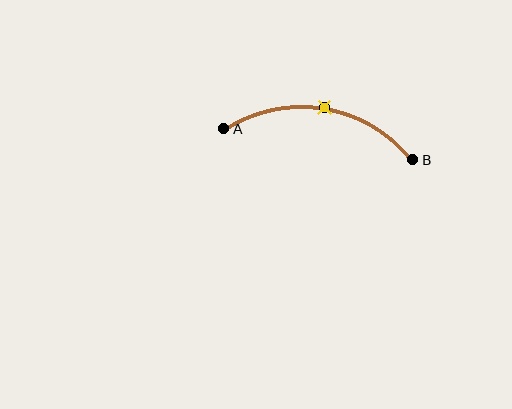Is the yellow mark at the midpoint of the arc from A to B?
Yes. The yellow mark lies on the arc at equal arc-length from both A and B — it is the arc midpoint.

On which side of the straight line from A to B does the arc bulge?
The arc bulges above the straight line connecting A and B.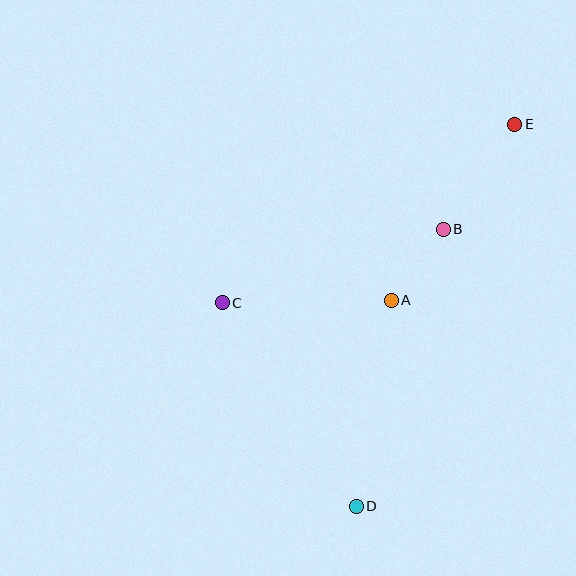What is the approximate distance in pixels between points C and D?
The distance between C and D is approximately 244 pixels.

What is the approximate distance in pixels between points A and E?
The distance between A and E is approximately 215 pixels.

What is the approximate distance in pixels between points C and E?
The distance between C and E is approximately 343 pixels.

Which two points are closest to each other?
Points A and B are closest to each other.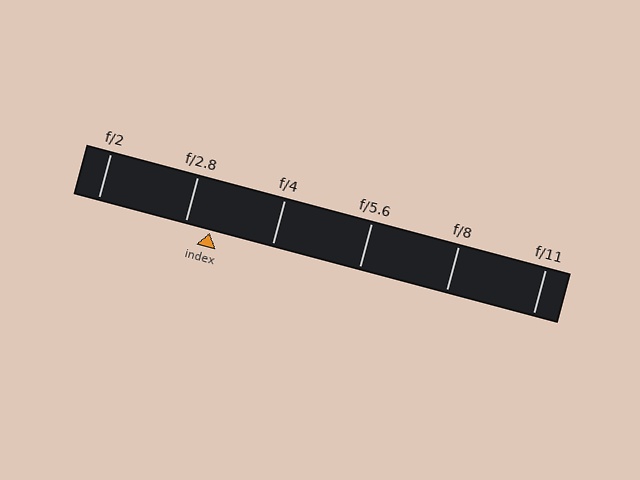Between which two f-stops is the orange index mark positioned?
The index mark is between f/2.8 and f/4.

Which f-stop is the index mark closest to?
The index mark is closest to f/2.8.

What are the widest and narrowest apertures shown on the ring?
The widest aperture shown is f/2 and the narrowest is f/11.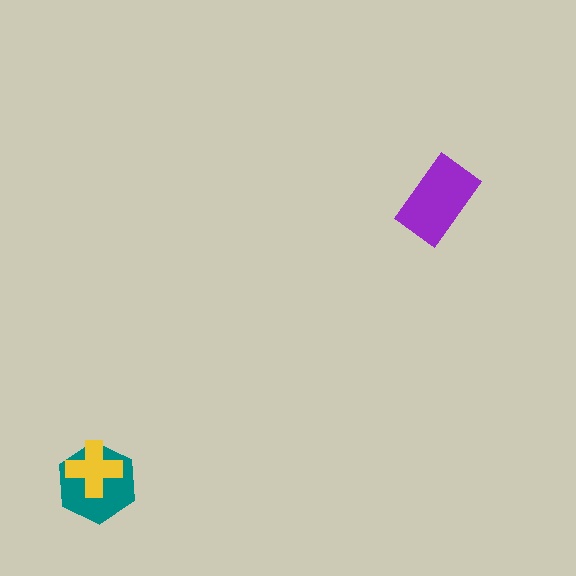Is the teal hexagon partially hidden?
Yes, it is partially covered by another shape.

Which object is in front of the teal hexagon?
The yellow cross is in front of the teal hexagon.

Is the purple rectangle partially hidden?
No, no other shape covers it.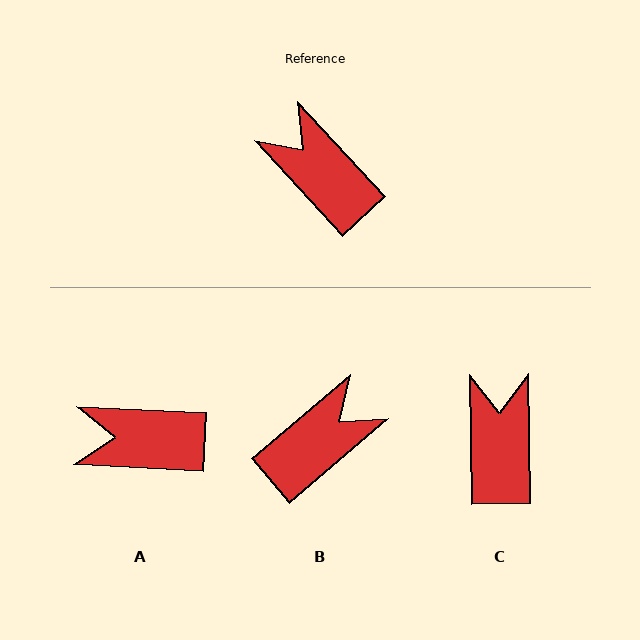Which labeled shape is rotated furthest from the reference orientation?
B, about 92 degrees away.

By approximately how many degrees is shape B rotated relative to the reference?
Approximately 92 degrees clockwise.